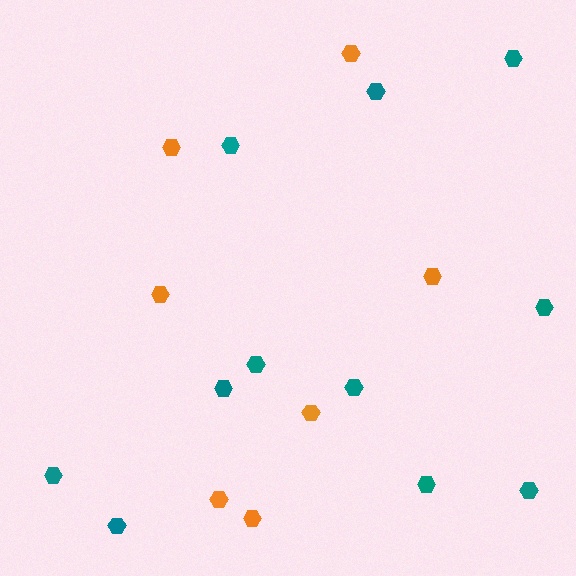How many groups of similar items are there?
There are 2 groups: one group of orange hexagons (7) and one group of teal hexagons (11).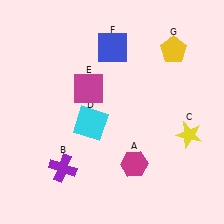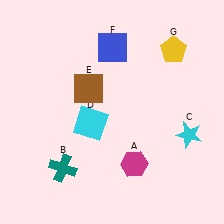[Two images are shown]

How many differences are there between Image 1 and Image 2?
There are 3 differences between the two images.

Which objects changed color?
B changed from purple to teal. C changed from yellow to cyan. E changed from magenta to brown.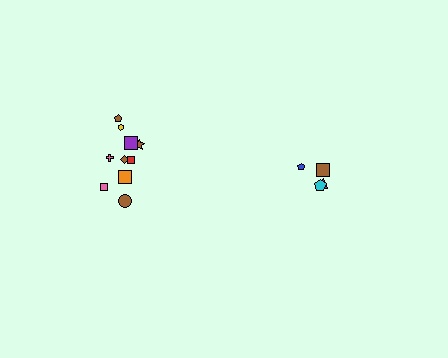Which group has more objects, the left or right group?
The left group.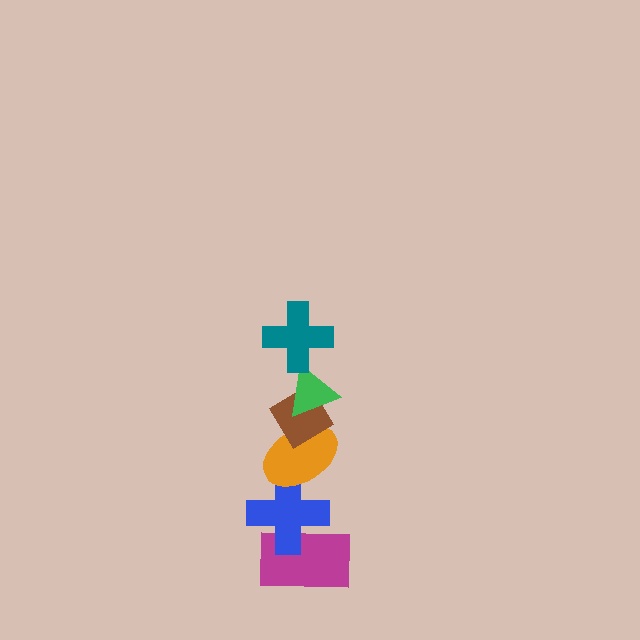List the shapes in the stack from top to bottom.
From top to bottom: the teal cross, the green triangle, the brown diamond, the orange ellipse, the blue cross, the magenta rectangle.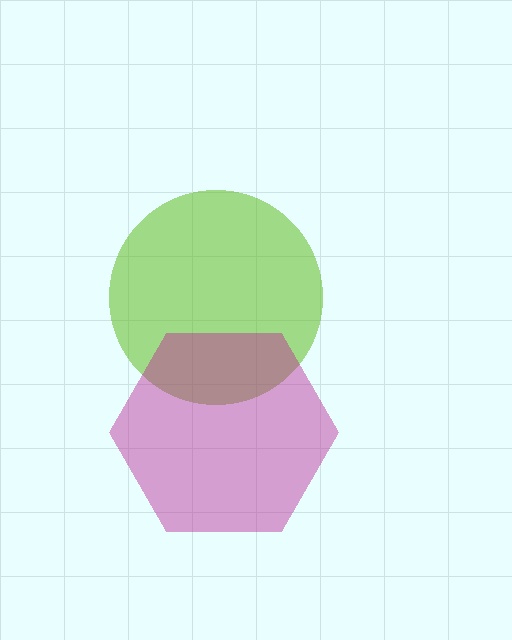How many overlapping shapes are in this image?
There are 2 overlapping shapes in the image.